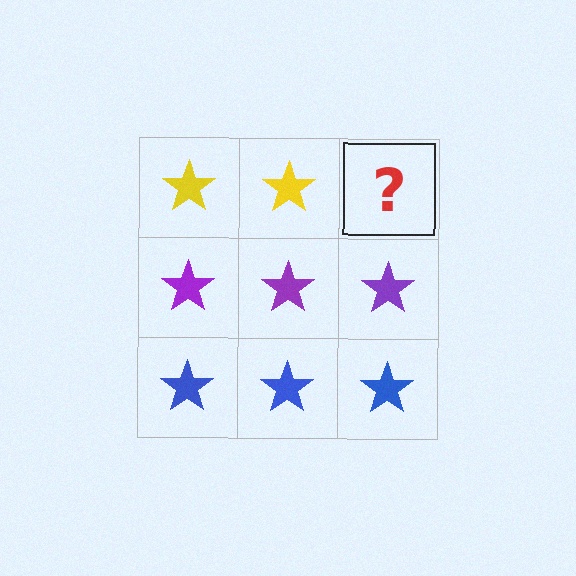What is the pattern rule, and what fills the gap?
The rule is that each row has a consistent color. The gap should be filled with a yellow star.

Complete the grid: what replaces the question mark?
The question mark should be replaced with a yellow star.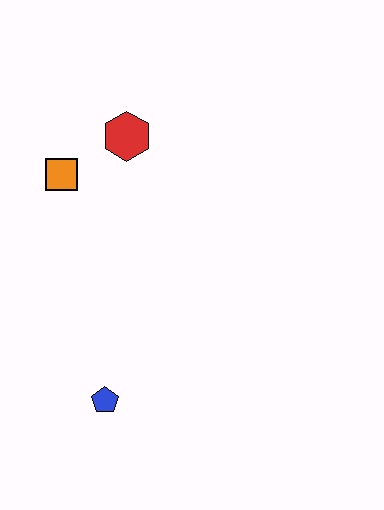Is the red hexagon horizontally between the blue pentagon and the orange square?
No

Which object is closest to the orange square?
The red hexagon is closest to the orange square.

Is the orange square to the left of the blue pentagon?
Yes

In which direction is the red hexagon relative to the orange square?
The red hexagon is to the right of the orange square.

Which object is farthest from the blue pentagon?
The red hexagon is farthest from the blue pentagon.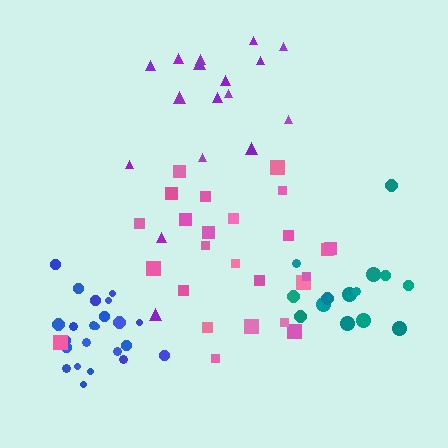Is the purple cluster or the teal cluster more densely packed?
Teal.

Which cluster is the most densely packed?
Blue.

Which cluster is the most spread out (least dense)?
Purple.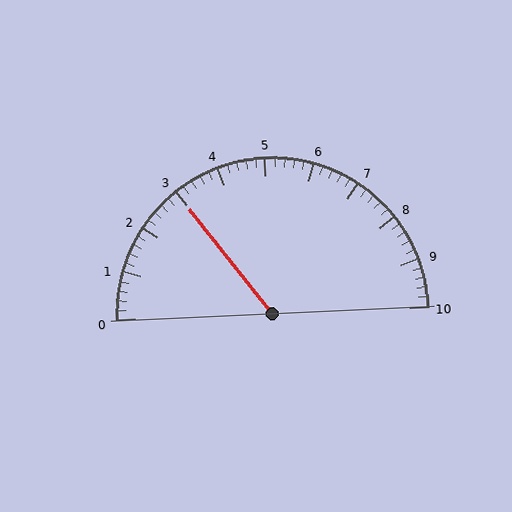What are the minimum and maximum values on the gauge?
The gauge ranges from 0 to 10.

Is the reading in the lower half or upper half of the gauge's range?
The reading is in the lower half of the range (0 to 10).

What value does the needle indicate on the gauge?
The needle indicates approximately 3.0.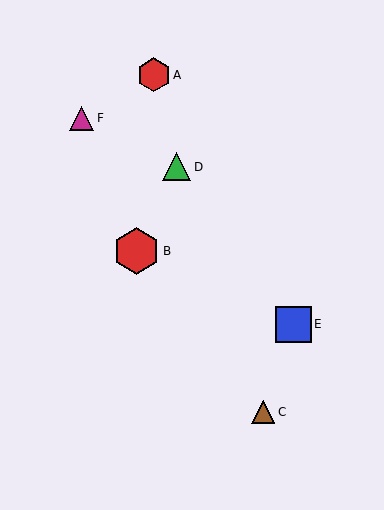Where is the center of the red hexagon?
The center of the red hexagon is at (154, 75).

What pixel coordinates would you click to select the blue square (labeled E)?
Click at (294, 324) to select the blue square E.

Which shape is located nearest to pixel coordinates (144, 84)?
The red hexagon (labeled A) at (154, 75) is nearest to that location.